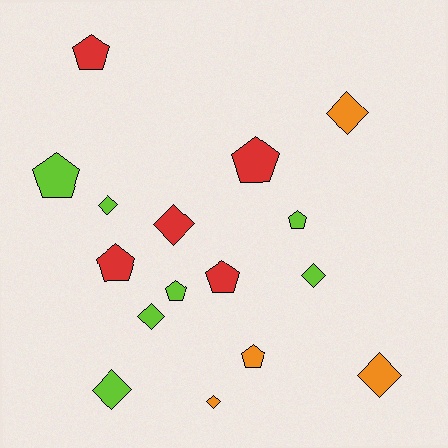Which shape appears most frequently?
Diamond, with 8 objects.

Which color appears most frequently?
Lime, with 7 objects.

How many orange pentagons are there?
There is 1 orange pentagon.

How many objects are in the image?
There are 16 objects.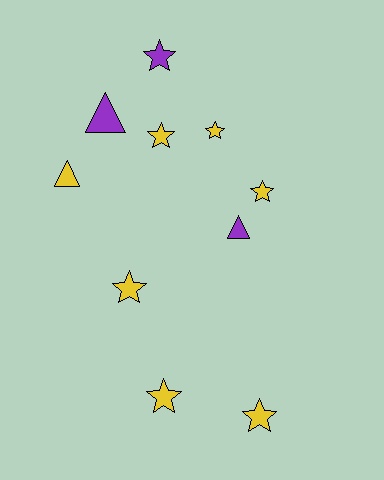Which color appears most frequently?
Yellow, with 7 objects.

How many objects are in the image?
There are 10 objects.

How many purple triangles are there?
There are 2 purple triangles.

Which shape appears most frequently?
Star, with 7 objects.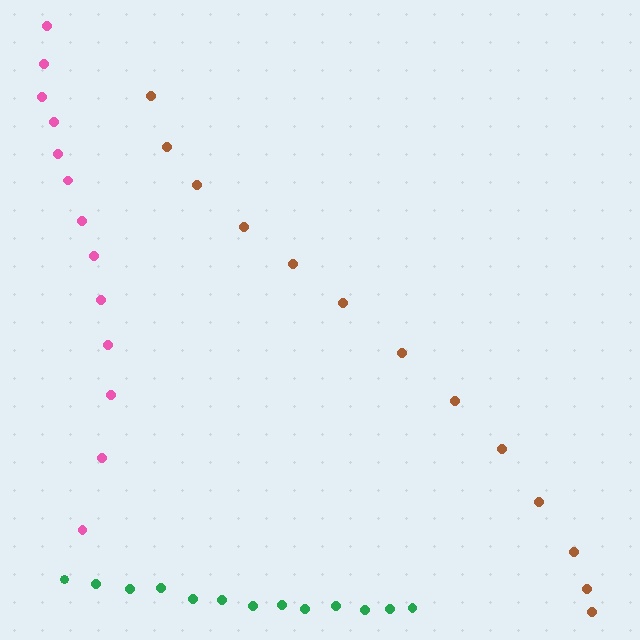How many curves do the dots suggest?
There are 3 distinct paths.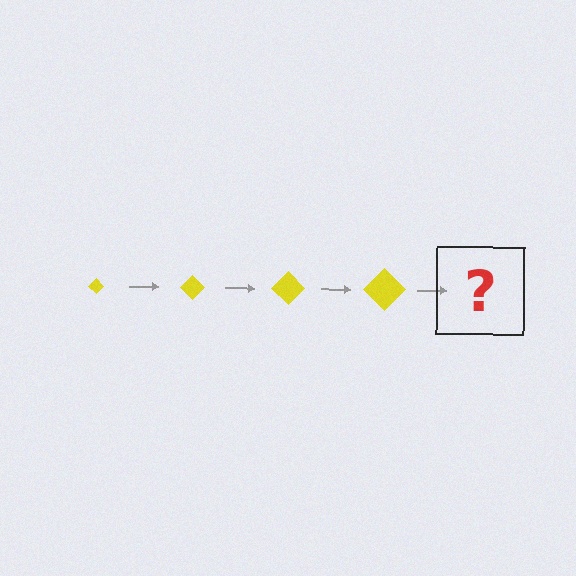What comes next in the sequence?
The next element should be a yellow diamond, larger than the previous one.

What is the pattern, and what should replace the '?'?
The pattern is that the diamond gets progressively larger each step. The '?' should be a yellow diamond, larger than the previous one.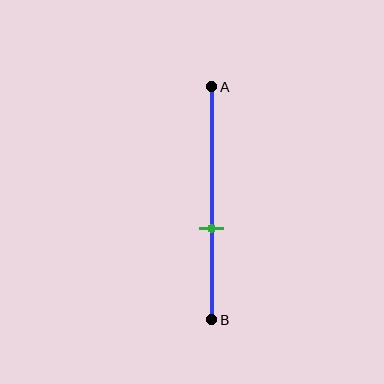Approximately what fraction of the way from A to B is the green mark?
The green mark is approximately 60% of the way from A to B.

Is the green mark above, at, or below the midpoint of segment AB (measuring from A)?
The green mark is below the midpoint of segment AB.